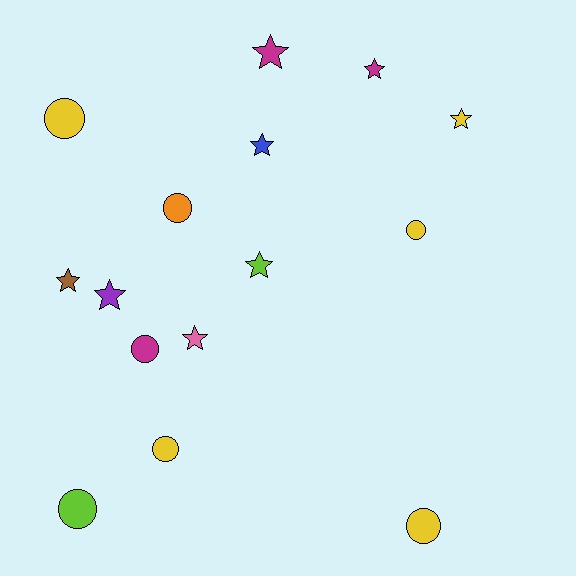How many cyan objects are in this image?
There are no cyan objects.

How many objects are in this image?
There are 15 objects.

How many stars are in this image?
There are 8 stars.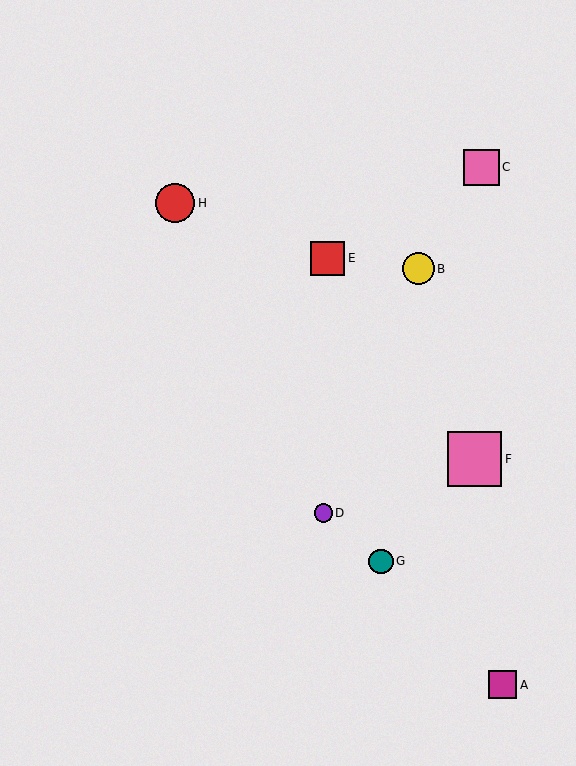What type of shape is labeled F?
Shape F is a pink square.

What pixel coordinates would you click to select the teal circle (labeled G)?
Click at (381, 561) to select the teal circle G.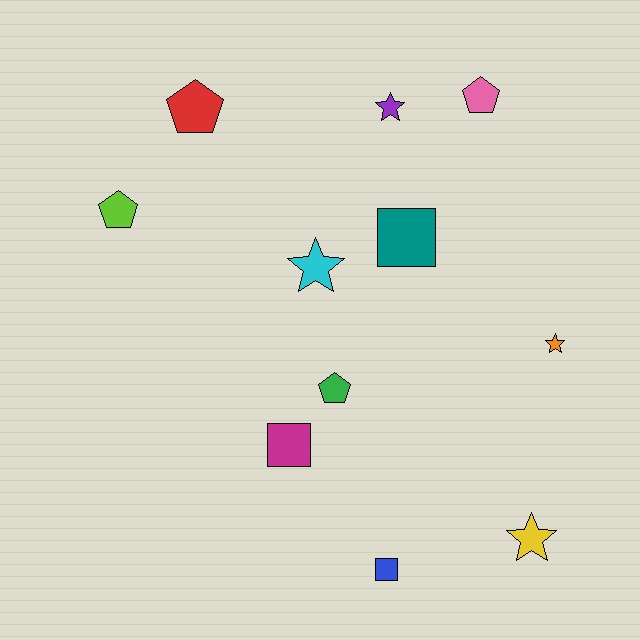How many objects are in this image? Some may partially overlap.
There are 11 objects.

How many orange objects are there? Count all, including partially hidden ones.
There is 1 orange object.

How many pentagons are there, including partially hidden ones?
There are 4 pentagons.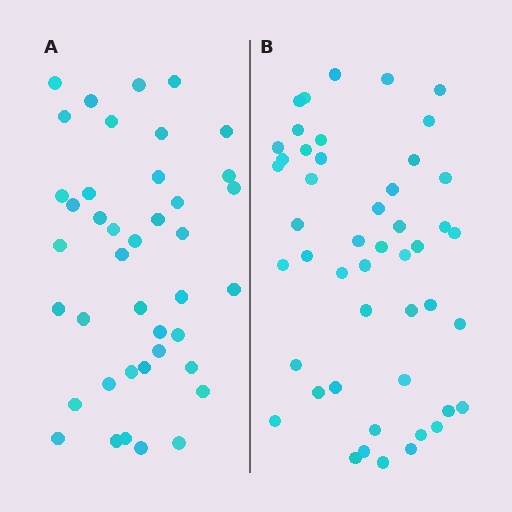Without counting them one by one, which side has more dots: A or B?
Region B (the right region) has more dots.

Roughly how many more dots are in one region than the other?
Region B has roughly 8 or so more dots than region A.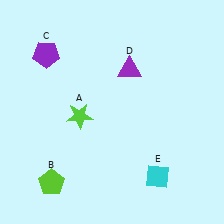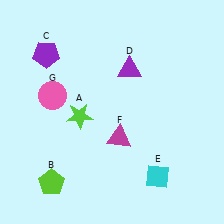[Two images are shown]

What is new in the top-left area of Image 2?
A pink circle (G) was added in the top-left area of Image 2.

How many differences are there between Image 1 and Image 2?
There are 2 differences between the two images.